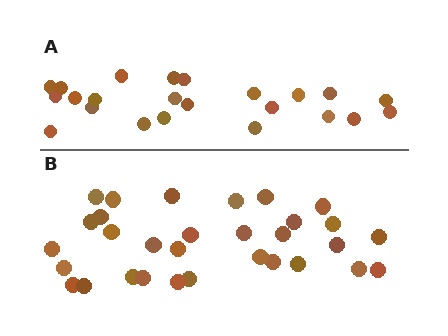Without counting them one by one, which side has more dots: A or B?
Region B (the bottom region) has more dots.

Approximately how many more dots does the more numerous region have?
Region B has roughly 8 or so more dots than region A.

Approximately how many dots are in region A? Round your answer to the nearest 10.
About 20 dots. (The exact count is 23, which rounds to 20.)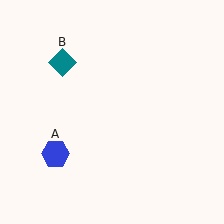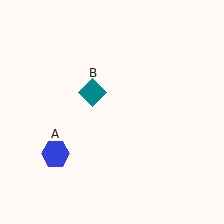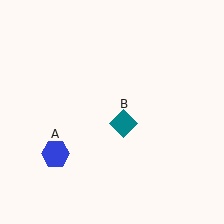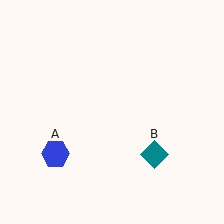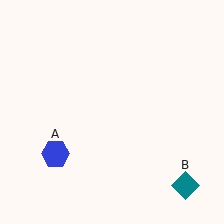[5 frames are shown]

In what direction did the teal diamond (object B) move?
The teal diamond (object B) moved down and to the right.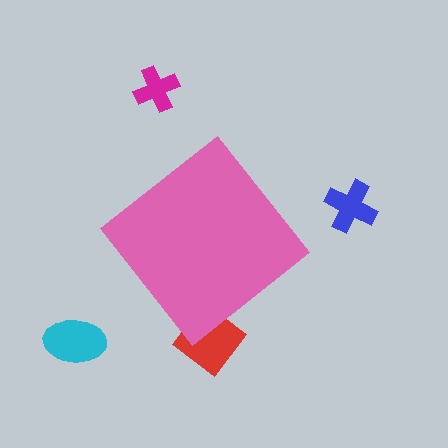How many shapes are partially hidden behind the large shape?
1 shape is partially hidden.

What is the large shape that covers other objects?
A pink diamond.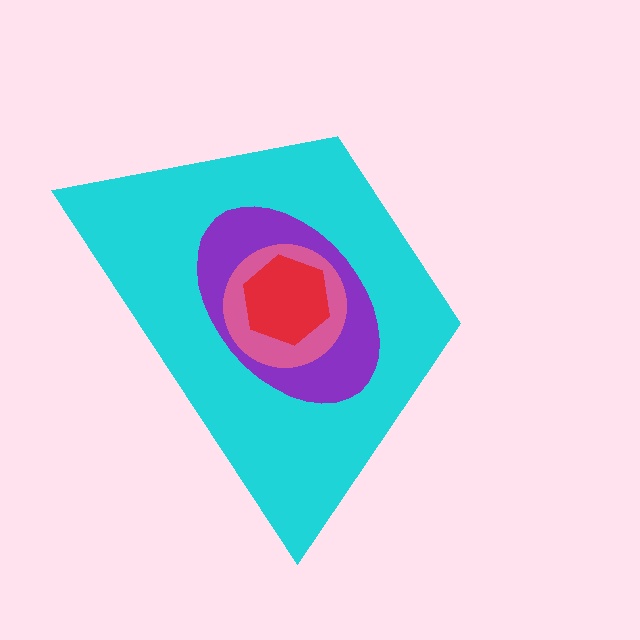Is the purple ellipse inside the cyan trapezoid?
Yes.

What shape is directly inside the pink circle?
The red hexagon.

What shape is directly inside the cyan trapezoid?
The purple ellipse.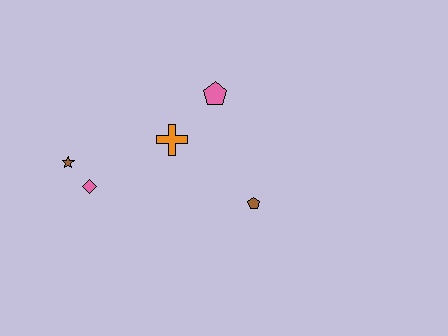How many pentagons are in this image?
There are 2 pentagons.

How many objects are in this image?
There are 5 objects.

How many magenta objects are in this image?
There are no magenta objects.